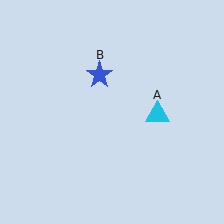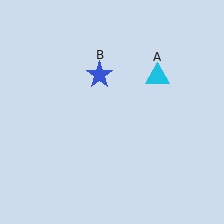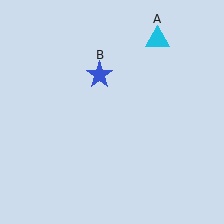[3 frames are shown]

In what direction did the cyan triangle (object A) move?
The cyan triangle (object A) moved up.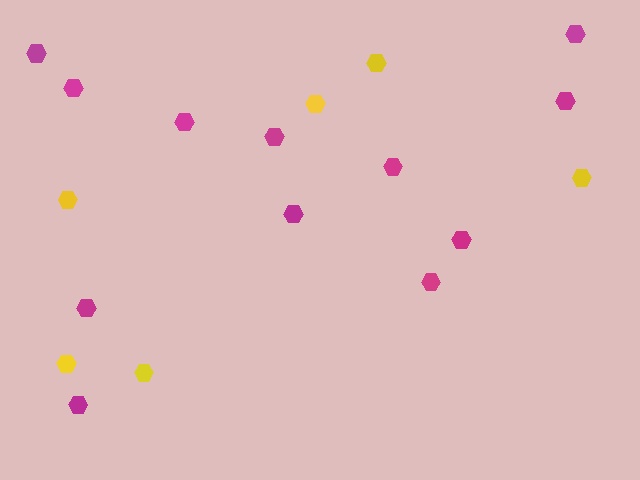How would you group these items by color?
There are 2 groups: one group of magenta hexagons (12) and one group of yellow hexagons (6).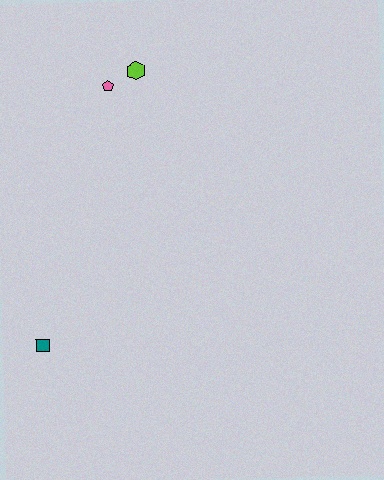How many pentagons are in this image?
There is 1 pentagon.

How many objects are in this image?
There are 3 objects.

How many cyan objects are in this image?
There are no cyan objects.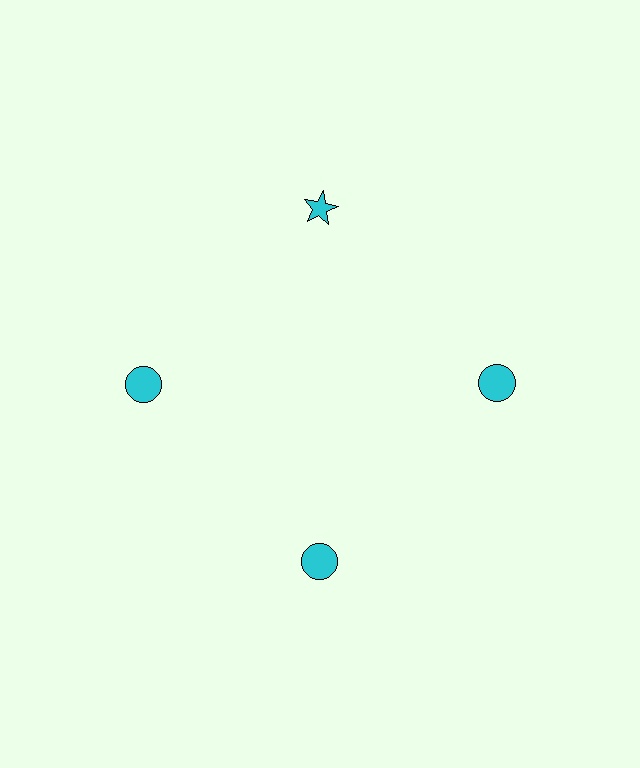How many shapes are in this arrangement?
There are 4 shapes arranged in a ring pattern.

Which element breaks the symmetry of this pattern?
The cyan star at roughly the 12 o'clock position breaks the symmetry. All other shapes are cyan circles.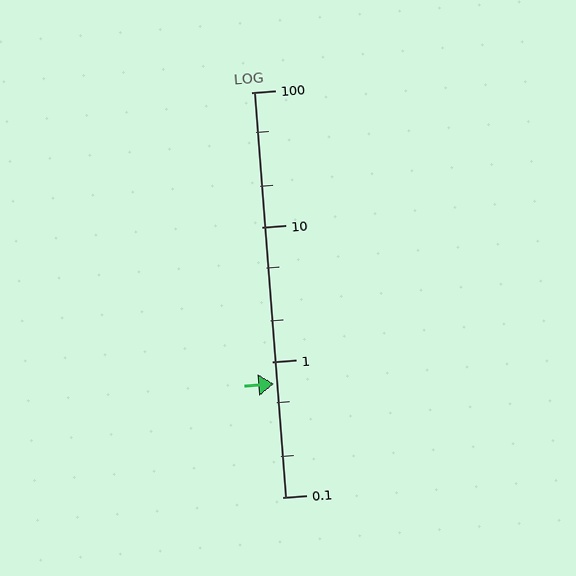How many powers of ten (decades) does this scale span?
The scale spans 3 decades, from 0.1 to 100.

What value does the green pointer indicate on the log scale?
The pointer indicates approximately 0.69.